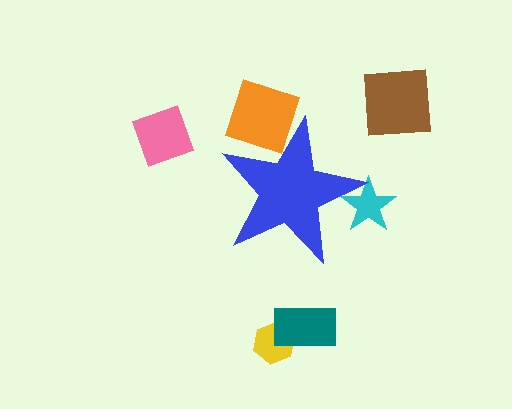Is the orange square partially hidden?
Yes, the orange square is partially hidden behind the blue star.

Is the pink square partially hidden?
No, the pink square is fully visible.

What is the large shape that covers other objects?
A blue star.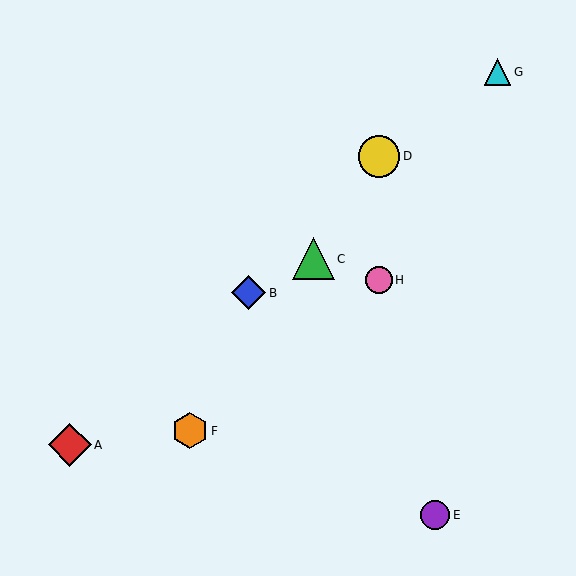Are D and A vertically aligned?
No, D is at x≈379 and A is at x≈70.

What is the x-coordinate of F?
Object F is at x≈190.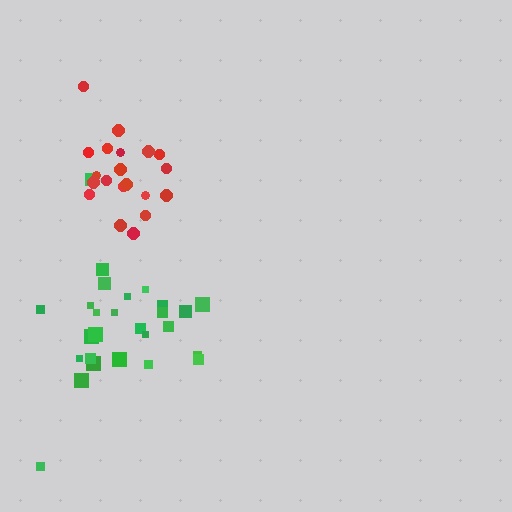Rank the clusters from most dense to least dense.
red, green.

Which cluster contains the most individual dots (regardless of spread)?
Green (28).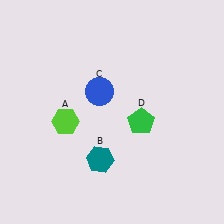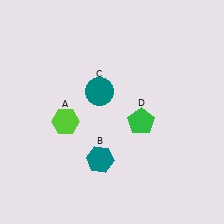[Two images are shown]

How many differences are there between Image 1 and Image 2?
There is 1 difference between the two images.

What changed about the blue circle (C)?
In Image 1, C is blue. In Image 2, it changed to teal.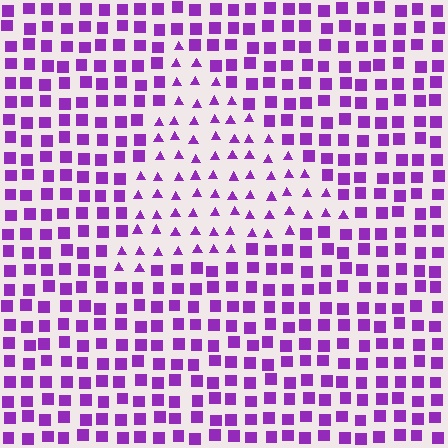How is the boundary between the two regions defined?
The boundary is defined by a change in element shape: triangles inside vs. squares outside. All elements share the same color and spacing.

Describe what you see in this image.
The image is filled with small purple elements arranged in a uniform grid. A triangle-shaped region contains triangles, while the surrounding area contains squares. The boundary is defined purely by the change in element shape.